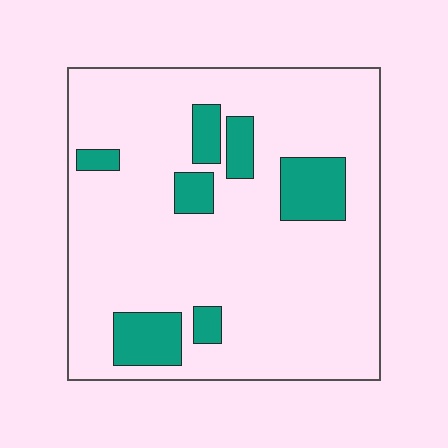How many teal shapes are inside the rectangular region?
7.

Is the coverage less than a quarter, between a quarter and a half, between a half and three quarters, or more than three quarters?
Less than a quarter.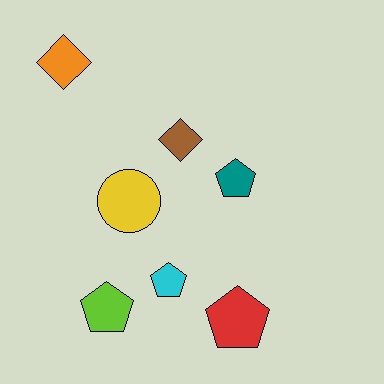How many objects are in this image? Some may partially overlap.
There are 7 objects.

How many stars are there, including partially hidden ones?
There are no stars.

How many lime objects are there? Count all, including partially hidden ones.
There is 1 lime object.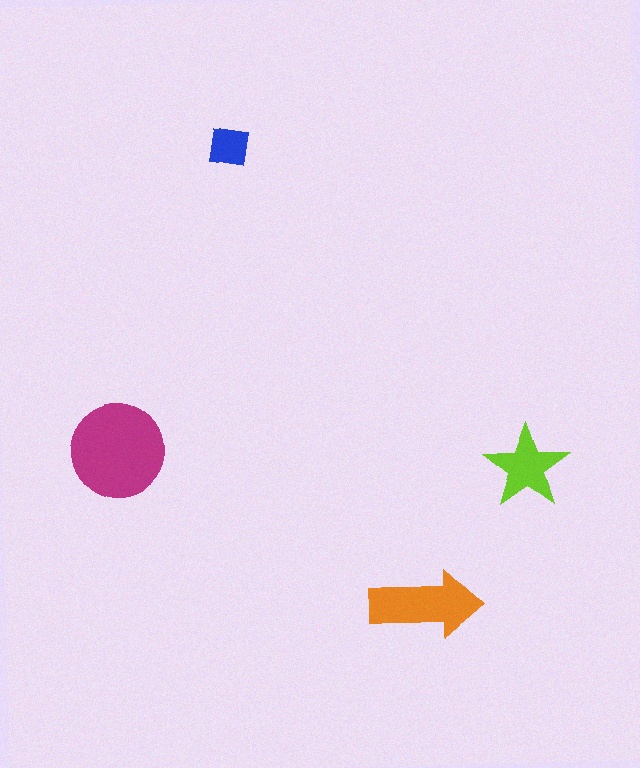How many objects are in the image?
There are 4 objects in the image.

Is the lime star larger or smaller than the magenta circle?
Smaller.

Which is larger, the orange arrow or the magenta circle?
The magenta circle.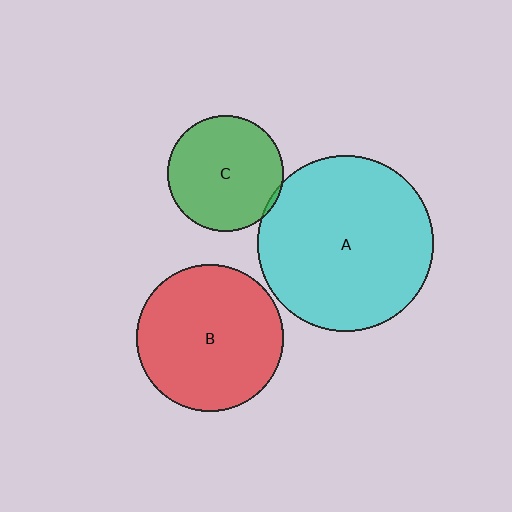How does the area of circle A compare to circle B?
Approximately 1.4 times.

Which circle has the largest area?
Circle A (cyan).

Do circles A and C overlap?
Yes.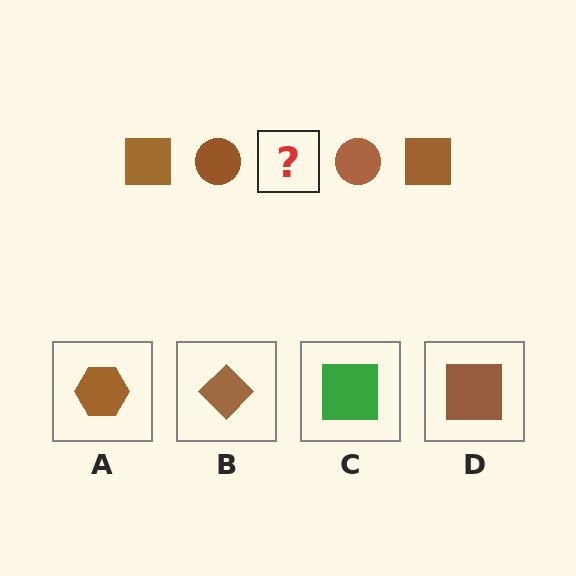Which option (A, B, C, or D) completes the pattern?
D.